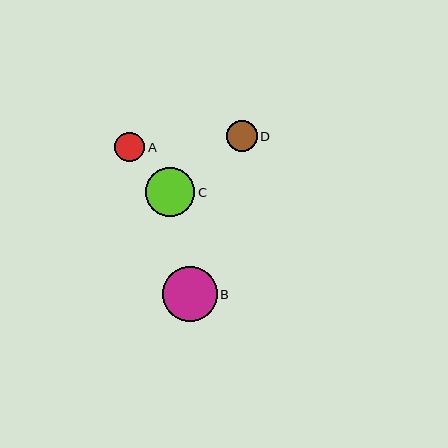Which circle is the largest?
Circle B is the largest with a size of approximately 55 pixels.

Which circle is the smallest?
Circle A is the smallest with a size of approximately 30 pixels.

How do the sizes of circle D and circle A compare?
Circle D and circle A are approximately the same size.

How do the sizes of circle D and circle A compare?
Circle D and circle A are approximately the same size.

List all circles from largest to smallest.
From largest to smallest: B, C, D, A.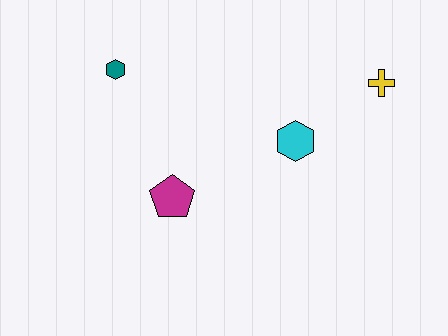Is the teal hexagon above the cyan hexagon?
Yes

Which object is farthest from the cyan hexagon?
The teal hexagon is farthest from the cyan hexagon.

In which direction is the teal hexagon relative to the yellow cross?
The teal hexagon is to the left of the yellow cross.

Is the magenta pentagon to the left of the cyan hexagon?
Yes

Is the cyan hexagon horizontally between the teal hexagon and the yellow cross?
Yes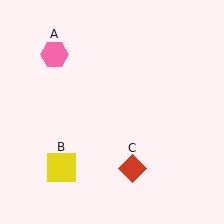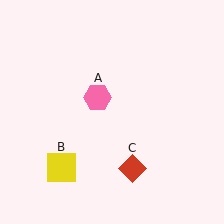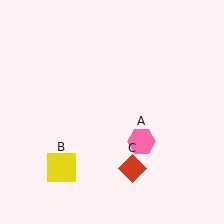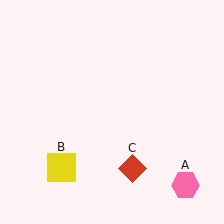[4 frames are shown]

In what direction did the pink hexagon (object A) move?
The pink hexagon (object A) moved down and to the right.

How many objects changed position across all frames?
1 object changed position: pink hexagon (object A).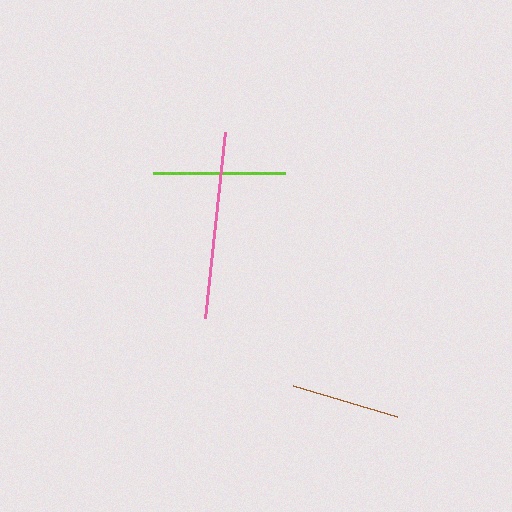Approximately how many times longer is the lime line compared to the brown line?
The lime line is approximately 1.2 times the length of the brown line.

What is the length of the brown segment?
The brown segment is approximately 109 pixels long.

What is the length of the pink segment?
The pink segment is approximately 187 pixels long.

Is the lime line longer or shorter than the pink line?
The pink line is longer than the lime line.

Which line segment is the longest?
The pink line is the longest at approximately 187 pixels.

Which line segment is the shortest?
The brown line is the shortest at approximately 109 pixels.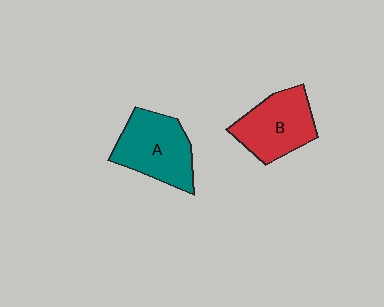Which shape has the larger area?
Shape A (teal).